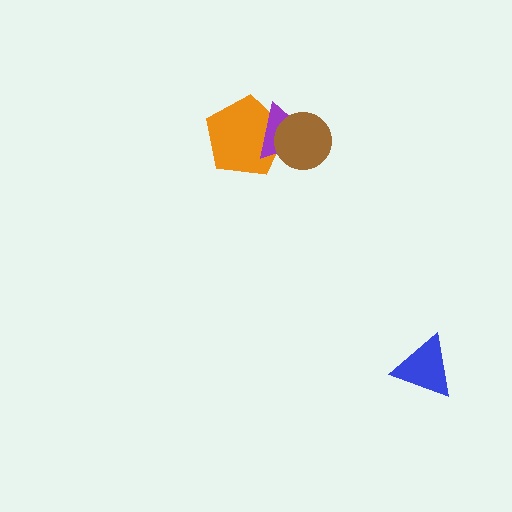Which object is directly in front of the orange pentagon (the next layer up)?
The purple triangle is directly in front of the orange pentagon.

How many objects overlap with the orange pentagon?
2 objects overlap with the orange pentagon.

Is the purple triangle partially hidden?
Yes, it is partially covered by another shape.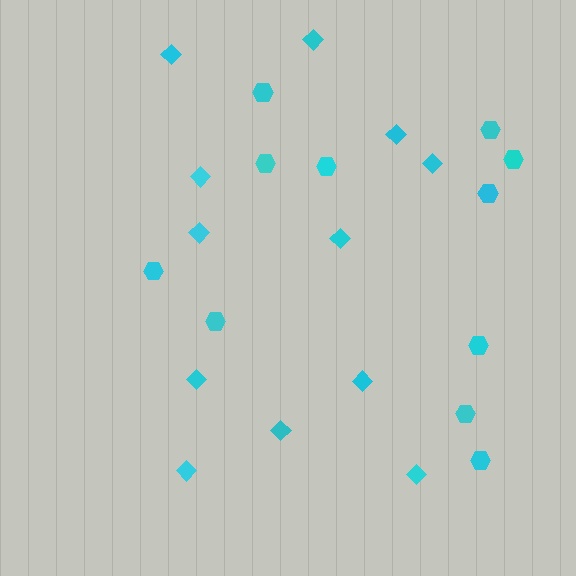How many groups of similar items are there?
There are 2 groups: one group of diamonds (12) and one group of hexagons (11).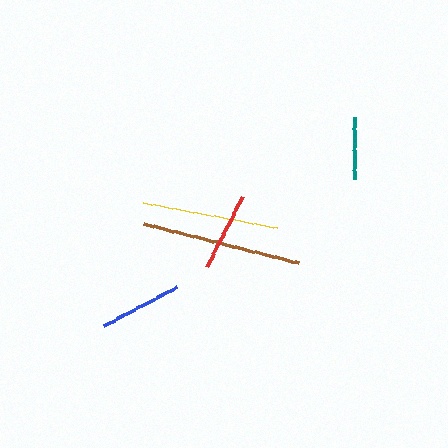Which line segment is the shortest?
The teal line is the shortest at approximately 62 pixels.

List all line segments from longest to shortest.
From longest to shortest: brown, yellow, blue, red, teal.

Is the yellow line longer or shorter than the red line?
The yellow line is longer than the red line.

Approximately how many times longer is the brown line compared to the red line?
The brown line is approximately 2.0 times the length of the red line.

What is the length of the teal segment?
The teal segment is approximately 62 pixels long.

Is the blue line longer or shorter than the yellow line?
The yellow line is longer than the blue line.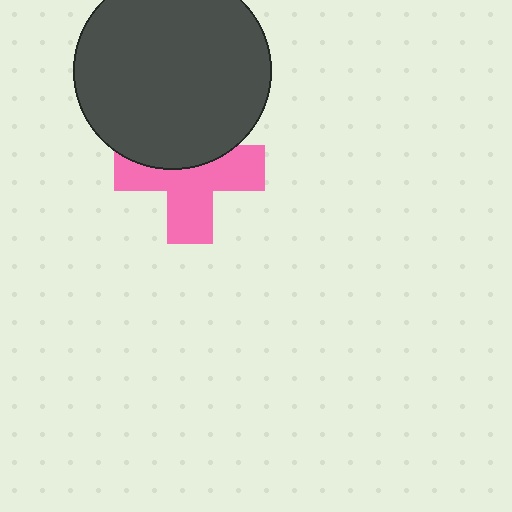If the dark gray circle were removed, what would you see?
You would see the complete pink cross.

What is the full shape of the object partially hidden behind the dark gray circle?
The partially hidden object is a pink cross.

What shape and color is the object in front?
The object in front is a dark gray circle.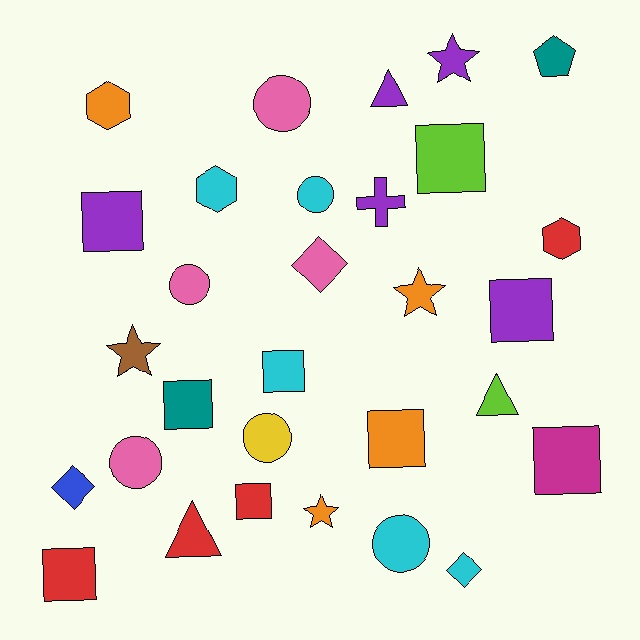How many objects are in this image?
There are 30 objects.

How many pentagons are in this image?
There is 1 pentagon.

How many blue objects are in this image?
There is 1 blue object.